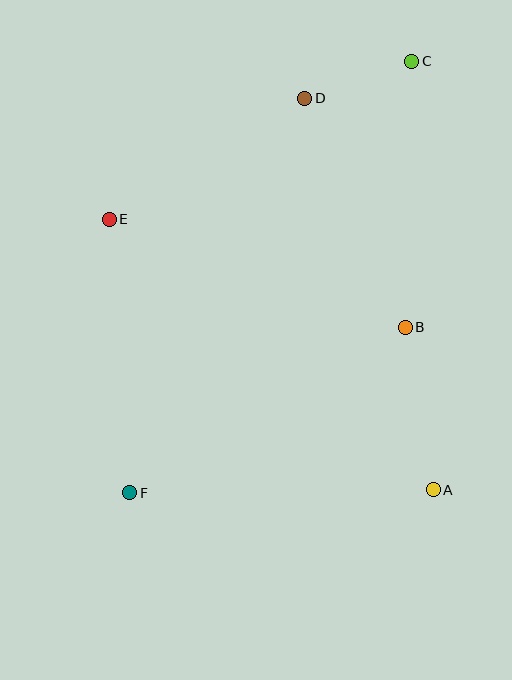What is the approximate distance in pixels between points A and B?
The distance between A and B is approximately 165 pixels.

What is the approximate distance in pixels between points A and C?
The distance between A and C is approximately 429 pixels.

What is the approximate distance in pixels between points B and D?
The distance between B and D is approximately 250 pixels.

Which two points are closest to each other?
Points C and D are closest to each other.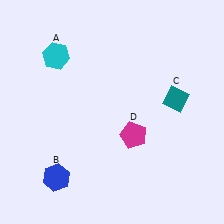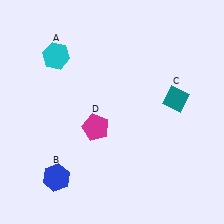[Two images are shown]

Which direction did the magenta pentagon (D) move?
The magenta pentagon (D) moved left.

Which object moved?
The magenta pentagon (D) moved left.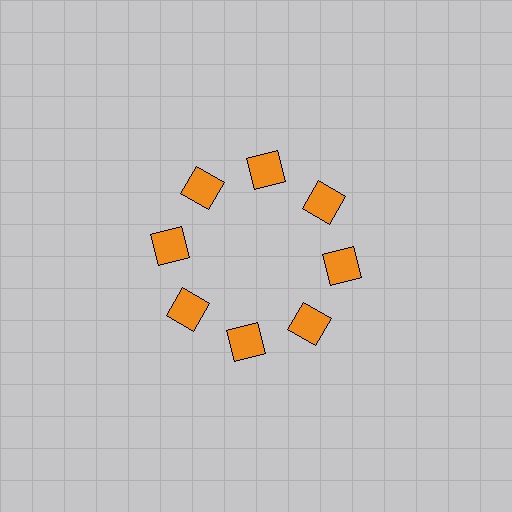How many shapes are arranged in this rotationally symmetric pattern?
There are 8 shapes, arranged in 8 groups of 1.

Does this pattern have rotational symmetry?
Yes, this pattern has 8-fold rotational symmetry. It looks the same after rotating 45 degrees around the center.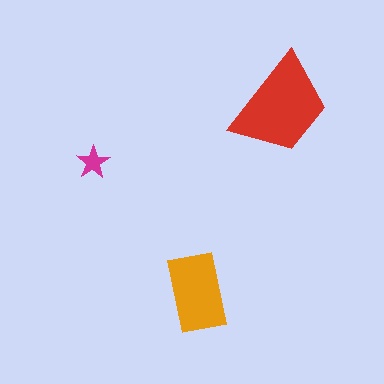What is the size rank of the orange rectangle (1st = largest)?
2nd.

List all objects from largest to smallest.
The red trapezoid, the orange rectangle, the magenta star.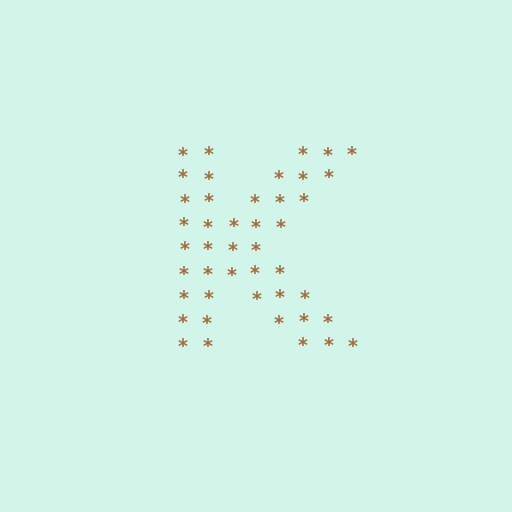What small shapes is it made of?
It is made of small asterisks.